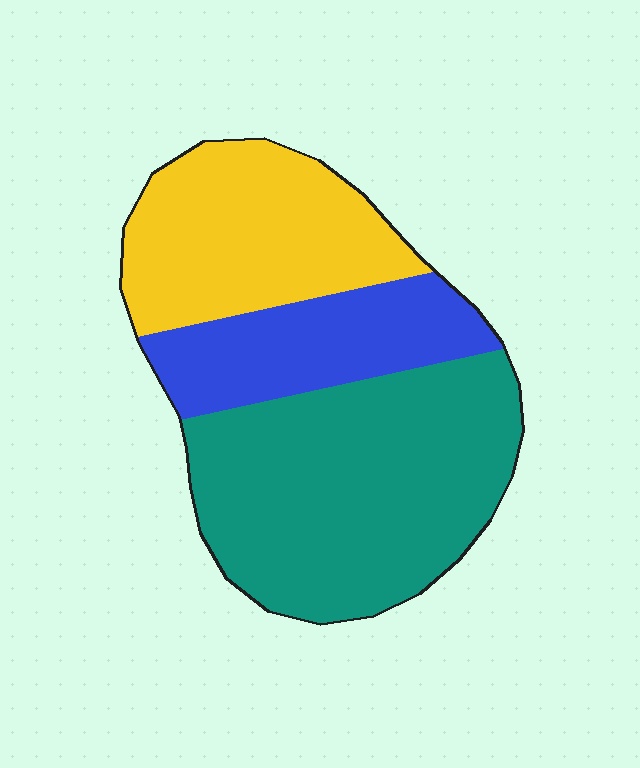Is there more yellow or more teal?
Teal.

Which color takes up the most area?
Teal, at roughly 50%.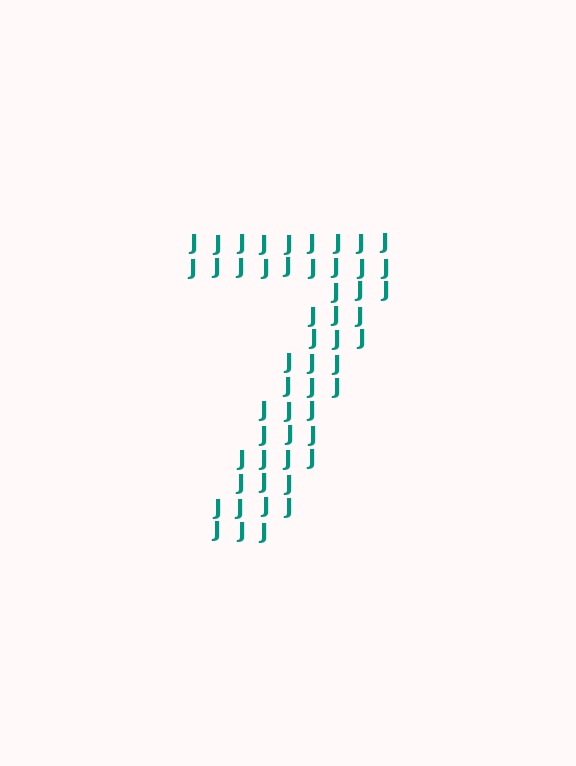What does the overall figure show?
The overall figure shows the digit 7.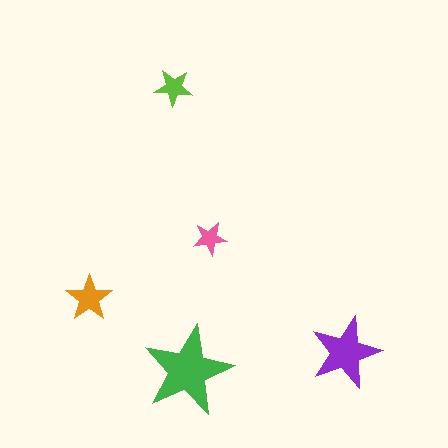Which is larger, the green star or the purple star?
The green one.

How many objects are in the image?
There are 5 objects in the image.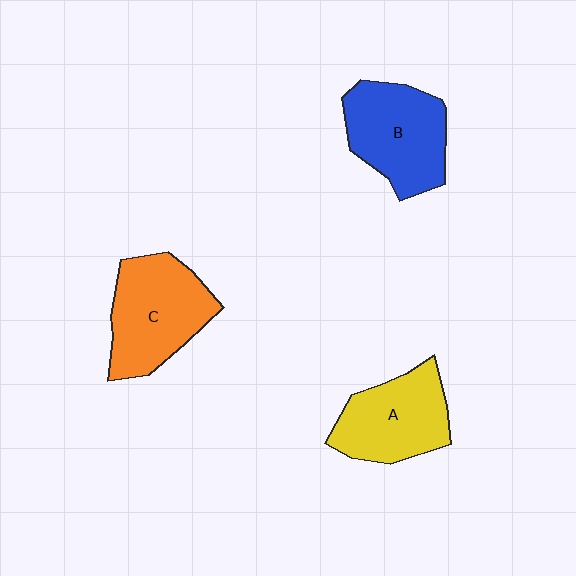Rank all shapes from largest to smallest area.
From largest to smallest: C (orange), B (blue), A (yellow).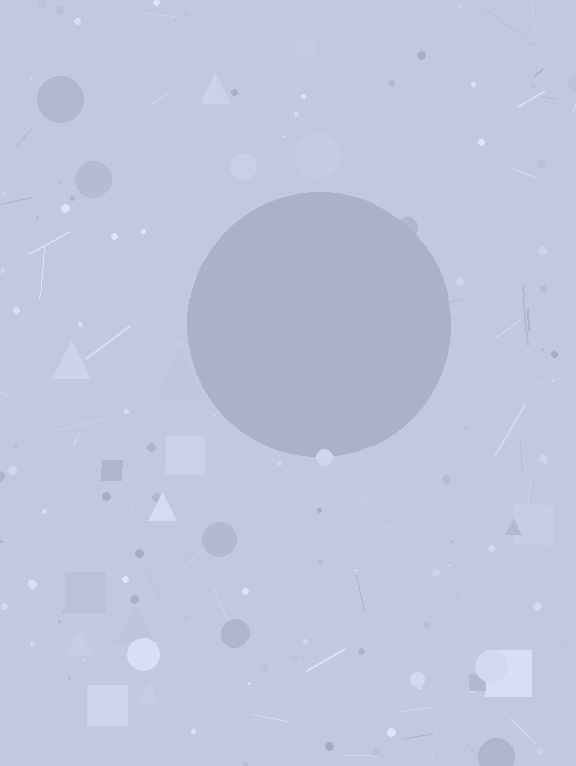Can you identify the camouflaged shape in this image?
The camouflaged shape is a circle.